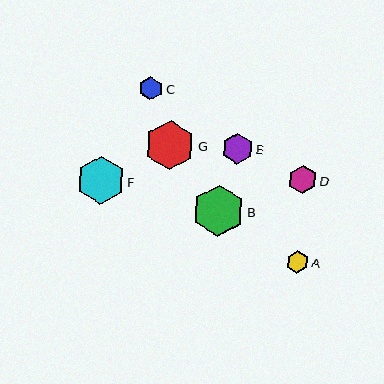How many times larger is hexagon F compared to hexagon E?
Hexagon F is approximately 1.6 times the size of hexagon E.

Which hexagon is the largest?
Hexagon B is the largest with a size of approximately 51 pixels.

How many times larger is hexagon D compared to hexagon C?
Hexagon D is approximately 1.2 times the size of hexagon C.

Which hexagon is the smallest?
Hexagon A is the smallest with a size of approximately 23 pixels.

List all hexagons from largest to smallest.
From largest to smallest: B, G, F, E, D, C, A.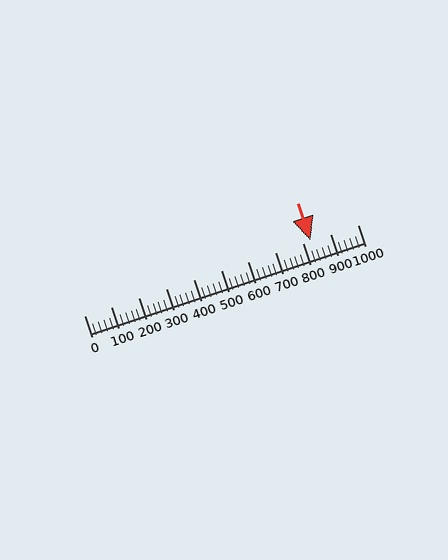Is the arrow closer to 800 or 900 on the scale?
The arrow is closer to 800.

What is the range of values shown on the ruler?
The ruler shows values from 0 to 1000.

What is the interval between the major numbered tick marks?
The major tick marks are spaced 100 units apart.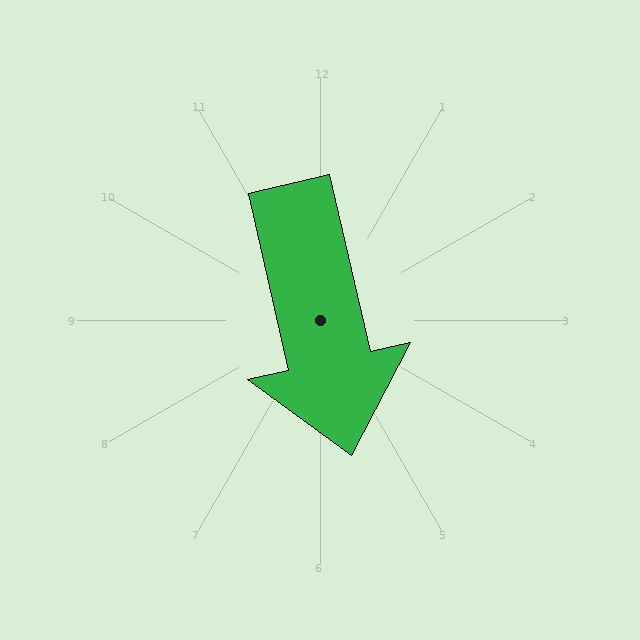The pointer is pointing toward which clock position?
Roughly 6 o'clock.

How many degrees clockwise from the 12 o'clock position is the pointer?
Approximately 167 degrees.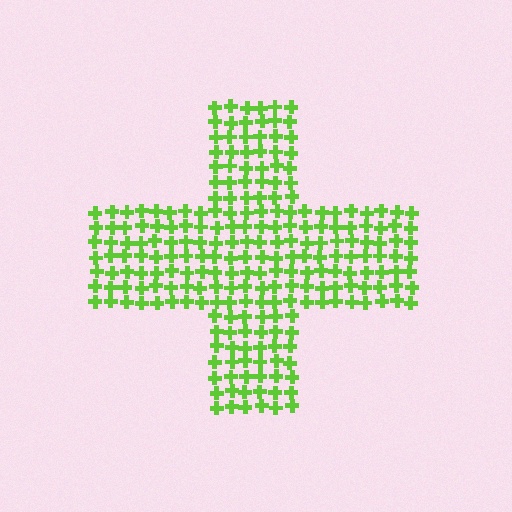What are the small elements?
The small elements are crosses.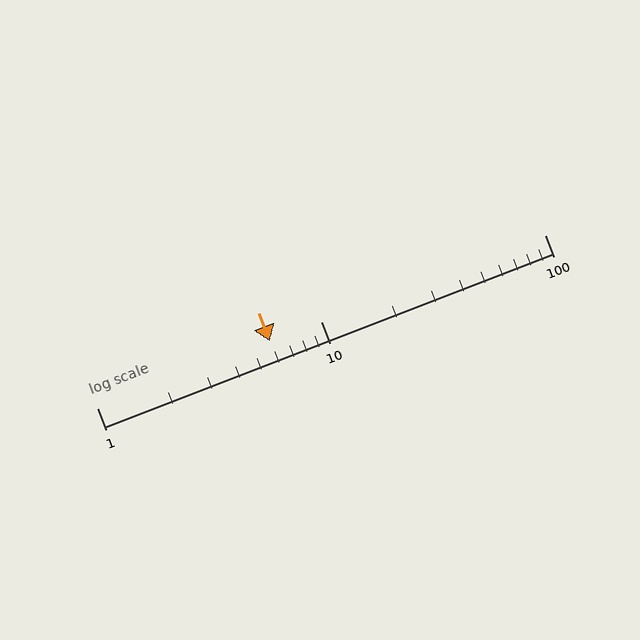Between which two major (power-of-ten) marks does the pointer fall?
The pointer is between 1 and 10.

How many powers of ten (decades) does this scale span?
The scale spans 2 decades, from 1 to 100.